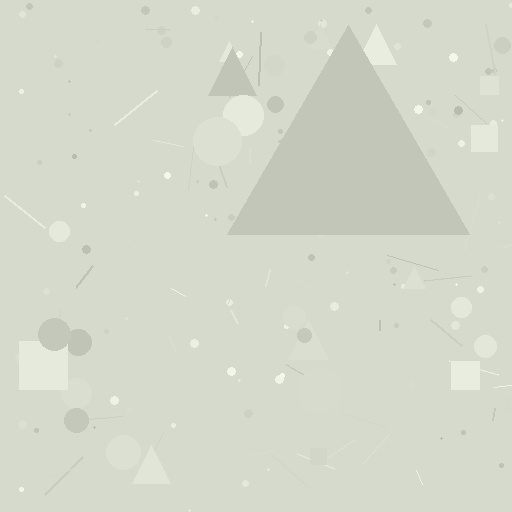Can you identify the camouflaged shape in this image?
The camouflaged shape is a triangle.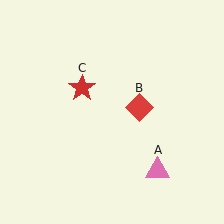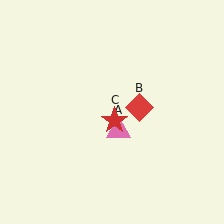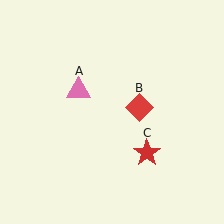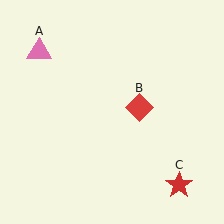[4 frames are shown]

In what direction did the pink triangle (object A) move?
The pink triangle (object A) moved up and to the left.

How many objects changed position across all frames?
2 objects changed position: pink triangle (object A), red star (object C).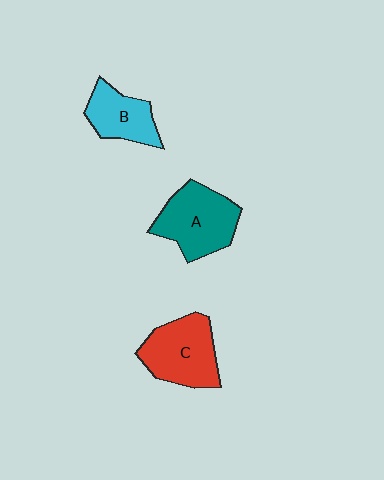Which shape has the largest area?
Shape A (teal).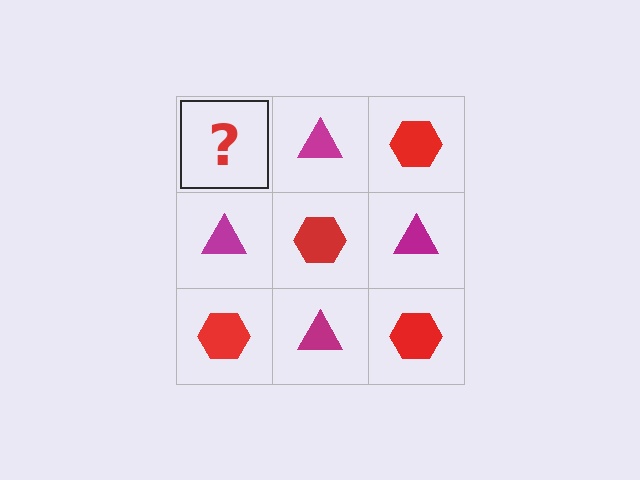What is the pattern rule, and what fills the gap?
The rule is that it alternates red hexagon and magenta triangle in a checkerboard pattern. The gap should be filled with a red hexagon.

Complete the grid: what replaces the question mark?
The question mark should be replaced with a red hexagon.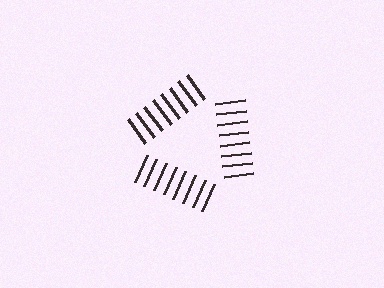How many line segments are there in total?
24 — 8 along each of the 3 edges.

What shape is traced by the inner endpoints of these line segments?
An illusory triangle — the line segments terminate on its edges but no continuous stroke is drawn.